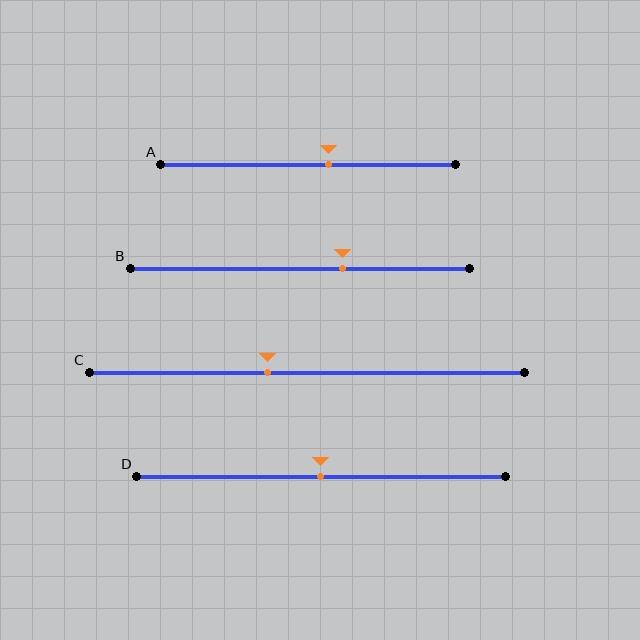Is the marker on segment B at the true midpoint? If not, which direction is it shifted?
No, the marker on segment B is shifted to the right by about 13% of the segment length.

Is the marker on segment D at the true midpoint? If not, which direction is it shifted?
Yes, the marker on segment D is at the true midpoint.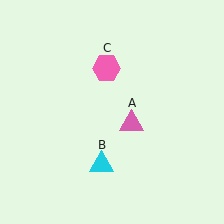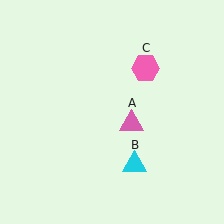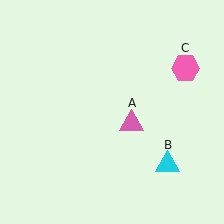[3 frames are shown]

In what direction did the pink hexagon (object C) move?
The pink hexagon (object C) moved right.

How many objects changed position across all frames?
2 objects changed position: cyan triangle (object B), pink hexagon (object C).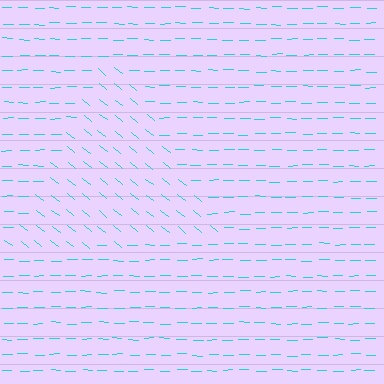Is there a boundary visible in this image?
Yes, there is a texture boundary formed by a change in line orientation.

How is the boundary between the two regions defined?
The boundary is defined purely by a change in line orientation (approximately 38 degrees difference). All lines are the same color and thickness.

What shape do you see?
I see a triangle.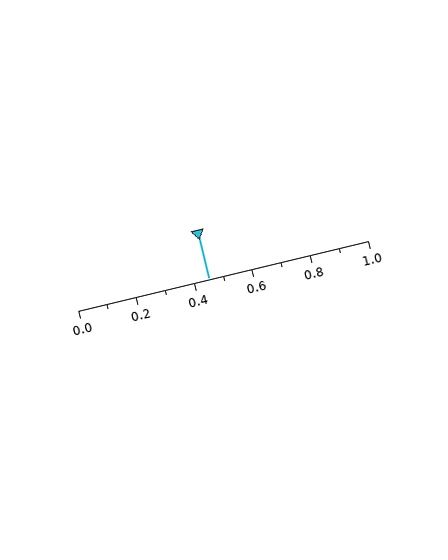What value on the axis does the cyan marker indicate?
The marker indicates approximately 0.45.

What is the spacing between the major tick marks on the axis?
The major ticks are spaced 0.2 apart.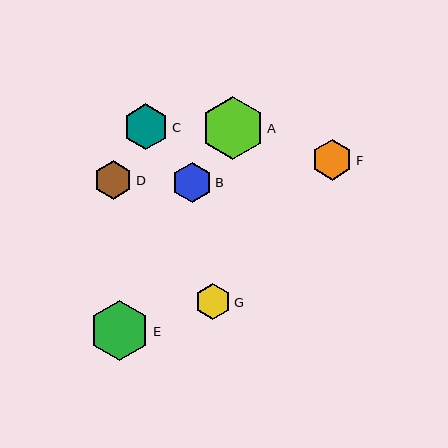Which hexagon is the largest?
Hexagon A is the largest with a size of approximately 63 pixels.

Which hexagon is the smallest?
Hexagon G is the smallest with a size of approximately 36 pixels.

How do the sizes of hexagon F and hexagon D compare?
Hexagon F and hexagon D are approximately the same size.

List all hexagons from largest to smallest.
From largest to smallest: A, E, C, F, B, D, G.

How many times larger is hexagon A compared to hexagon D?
Hexagon A is approximately 1.6 times the size of hexagon D.